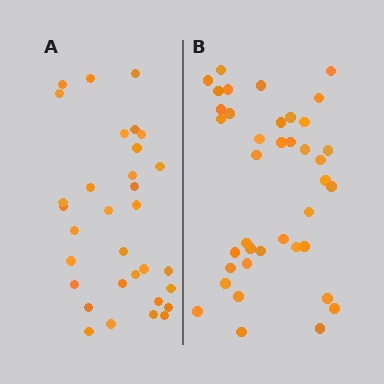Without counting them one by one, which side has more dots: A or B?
Region B (the right region) has more dots.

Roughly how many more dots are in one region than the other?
Region B has roughly 8 or so more dots than region A.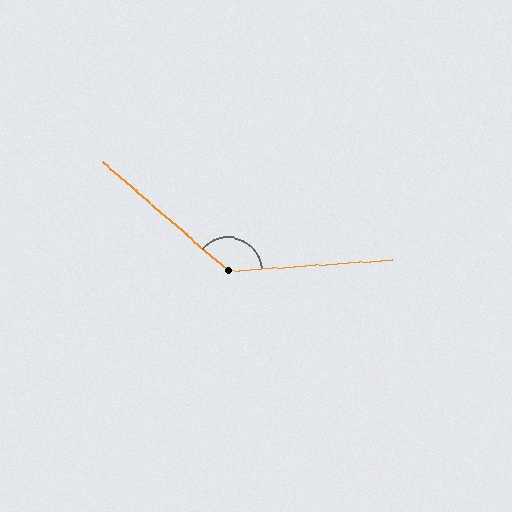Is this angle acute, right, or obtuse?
It is obtuse.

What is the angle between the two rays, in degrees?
Approximately 135 degrees.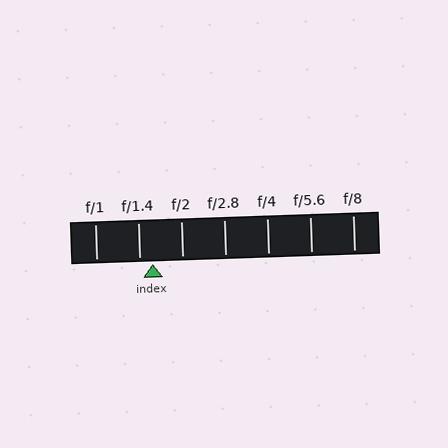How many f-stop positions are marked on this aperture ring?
There are 7 f-stop positions marked.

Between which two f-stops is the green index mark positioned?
The index mark is between f/1.4 and f/2.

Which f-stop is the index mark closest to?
The index mark is closest to f/1.4.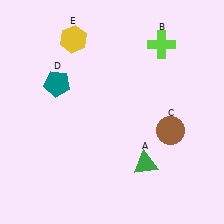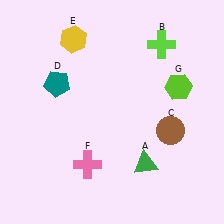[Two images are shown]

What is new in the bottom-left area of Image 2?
A pink cross (F) was added in the bottom-left area of Image 2.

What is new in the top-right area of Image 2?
A lime hexagon (G) was added in the top-right area of Image 2.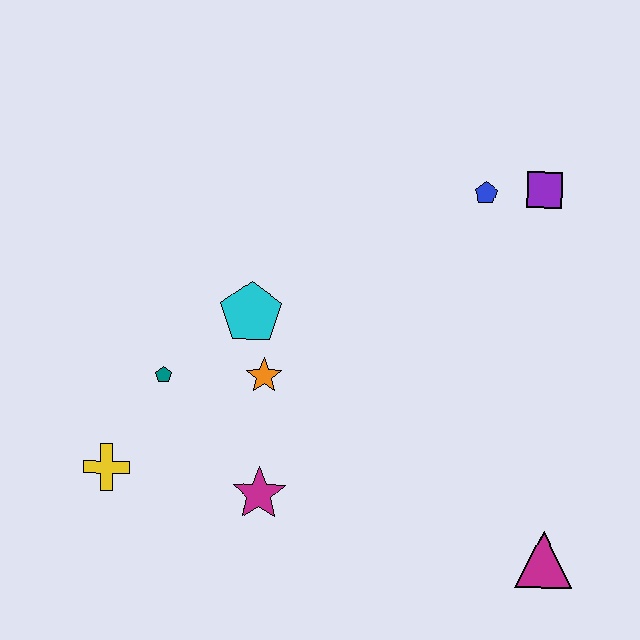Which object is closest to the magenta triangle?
The magenta star is closest to the magenta triangle.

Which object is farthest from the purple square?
The yellow cross is farthest from the purple square.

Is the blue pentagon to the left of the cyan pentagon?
No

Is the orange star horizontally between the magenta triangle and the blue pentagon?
No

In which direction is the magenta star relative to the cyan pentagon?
The magenta star is below the cyan pentagon.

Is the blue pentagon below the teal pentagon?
No